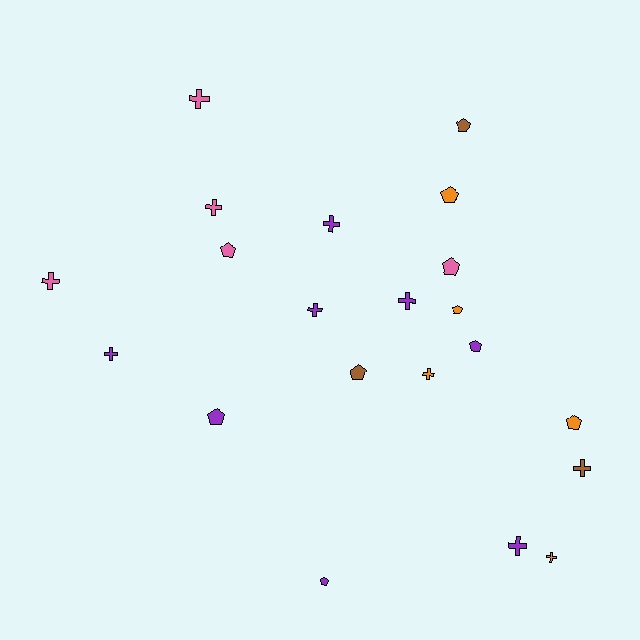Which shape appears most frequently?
Cross, with 11 objects.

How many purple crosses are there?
There are 5 purple crosses.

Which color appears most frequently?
Purple, with 8 objects.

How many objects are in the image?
There are 21 objects.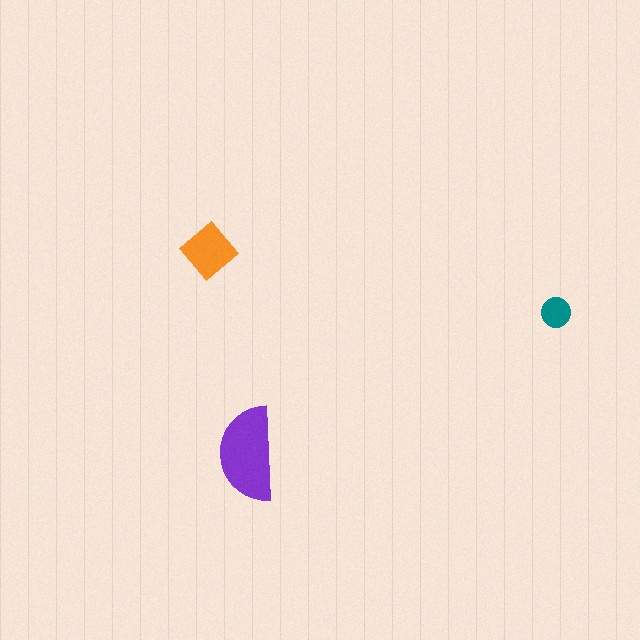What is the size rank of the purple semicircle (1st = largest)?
1st.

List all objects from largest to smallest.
The purple semicircle, the orange diamond, the teal circle.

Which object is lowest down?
The purple semicircle is bottommost.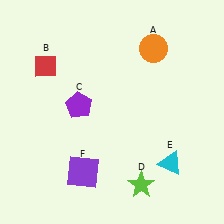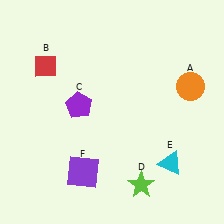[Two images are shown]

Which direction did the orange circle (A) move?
The orange circle (A) moved down.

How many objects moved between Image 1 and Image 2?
1 object moved between the two images.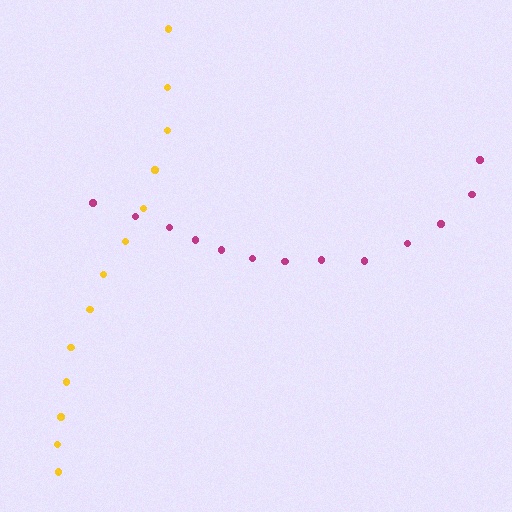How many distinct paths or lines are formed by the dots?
There are 2 distinct paths.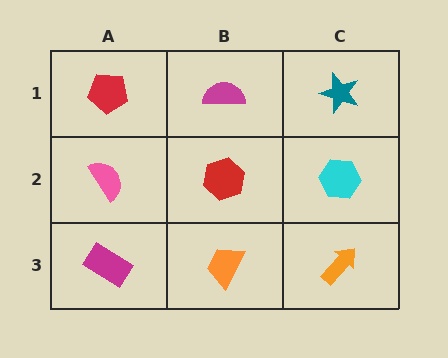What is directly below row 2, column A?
A magenta rectangle.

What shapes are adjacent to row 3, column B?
A red hexagon (row 2, column B), a magenta rectangle (row 3, column A), an orange arrow (row 3, column C).